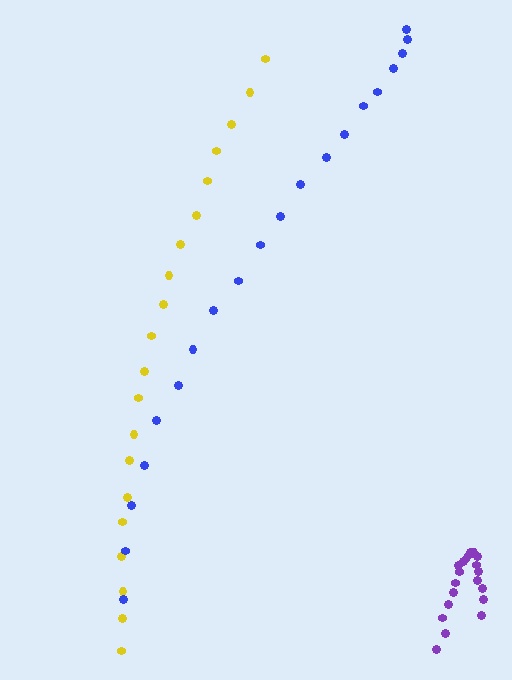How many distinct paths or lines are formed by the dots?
There are 3 distinct paths.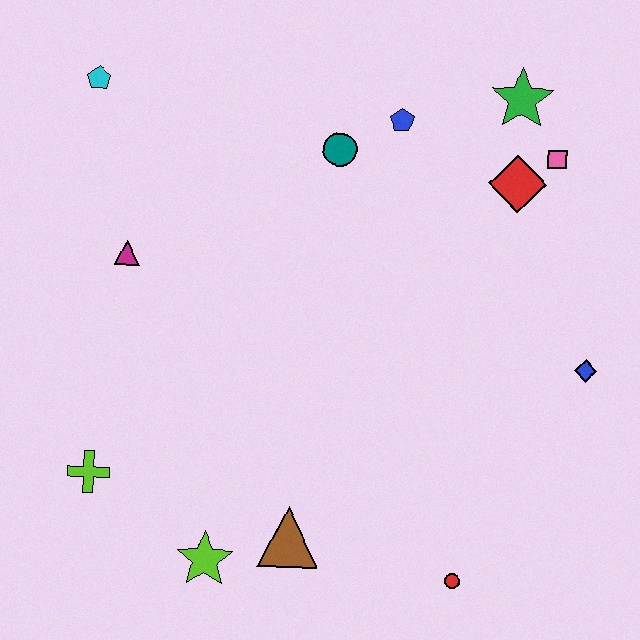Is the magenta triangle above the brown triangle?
Yes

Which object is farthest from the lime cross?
The green star is farthest from the lime cross.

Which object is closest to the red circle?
The brown triangle is closest to the red circle.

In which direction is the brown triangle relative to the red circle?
The brown triangle is to the left of the red circle.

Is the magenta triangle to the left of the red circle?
Yes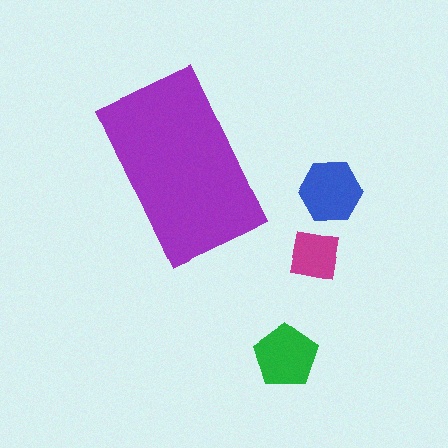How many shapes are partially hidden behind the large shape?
0 shapes are partially hidden.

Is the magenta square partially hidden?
No, the magenta square is fully visible.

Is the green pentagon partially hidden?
No, the green pentagon is fully visible.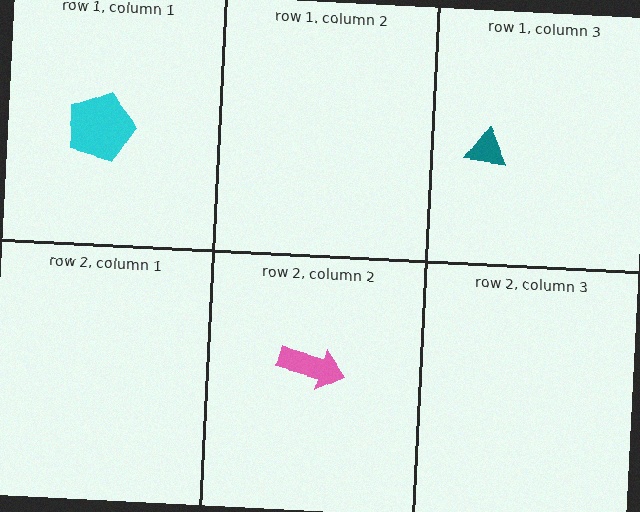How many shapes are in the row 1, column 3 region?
1.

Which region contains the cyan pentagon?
The row 1, column 1 region.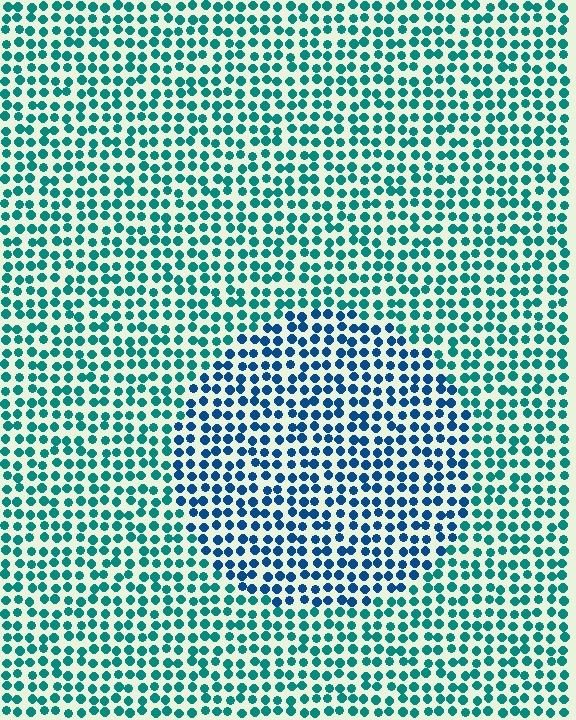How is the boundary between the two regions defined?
The boundary is defined purely by a slight shift in hue (about 35 degrees). Spacing, size, and orientation are identical on both sides.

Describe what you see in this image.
The image is filled with small teal elements in a uniform arrangement. A circle-shaped region is visible where the elements are tinted to a slightly different hue, forming a subtle color boundary.